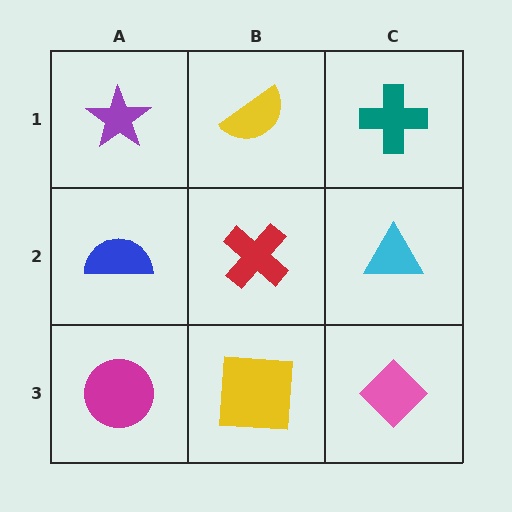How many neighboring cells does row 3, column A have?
2.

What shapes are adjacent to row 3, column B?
A red cross (row 2, column B), a magenta circle (row 3, column A), a pink diamond (row 3, column C).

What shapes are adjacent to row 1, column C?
A cyan triangle (row 2, column C), a yellow semicircle (row 1, column B).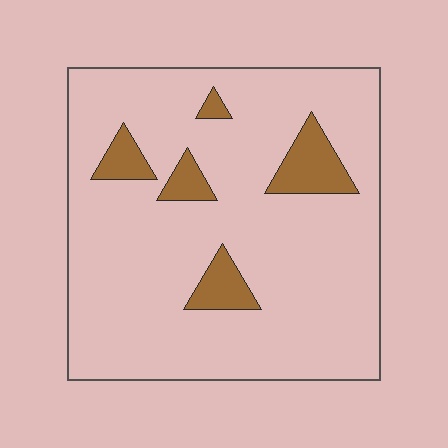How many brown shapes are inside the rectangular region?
5.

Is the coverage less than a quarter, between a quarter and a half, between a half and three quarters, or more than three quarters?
Less than a quarter.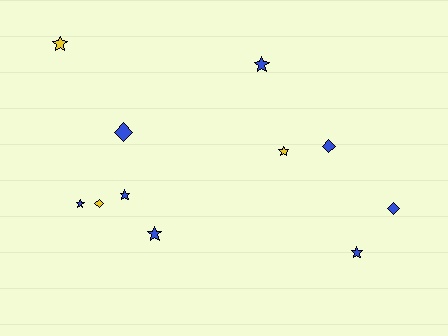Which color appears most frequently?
Blue, with 8 objects.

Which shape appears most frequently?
Star, with 7 objects.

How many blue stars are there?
There are 5 blue stars.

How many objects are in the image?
There are 11 objects.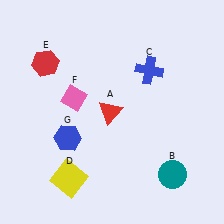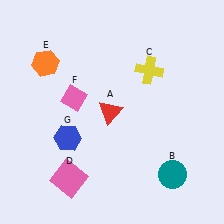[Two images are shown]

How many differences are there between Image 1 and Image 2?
There are 3 differences between the two images.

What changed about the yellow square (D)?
In Image 1, D is yellow. In Image 2, it changed to pink.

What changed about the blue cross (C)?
In Image 1, C is blue. In Image 2, it changed to yellow.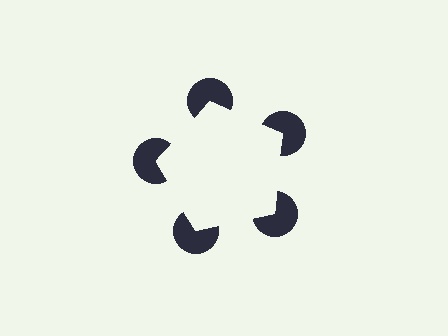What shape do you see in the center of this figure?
An illusory pentagon — its edges are inferred from the aligned wedge cuts in the pac-man discs, not physically drawn.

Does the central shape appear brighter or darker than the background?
It typically appears slightly brighter than the background, even though no actual brightness change is drawn.